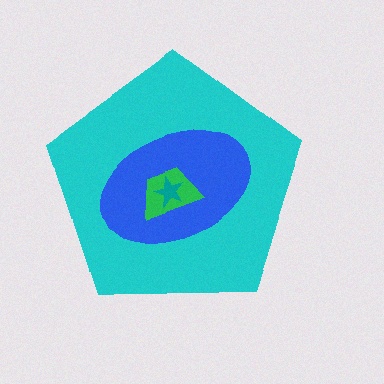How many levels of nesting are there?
4.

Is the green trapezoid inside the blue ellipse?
Yes.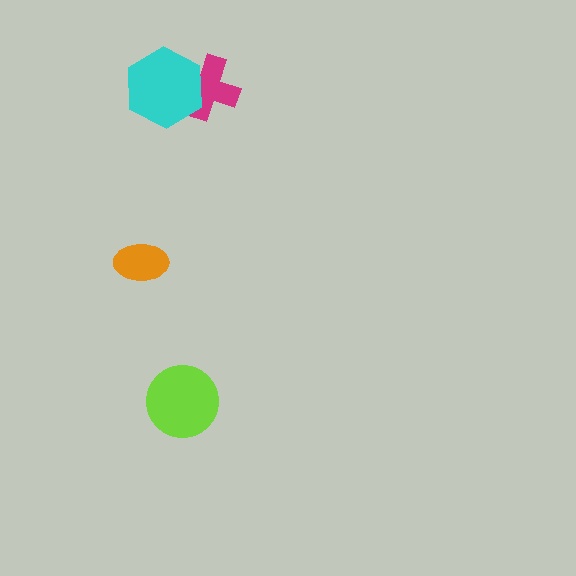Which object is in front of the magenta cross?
The cyan hexagon is in front of the magenta cross.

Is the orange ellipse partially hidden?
No, no other shape covers it.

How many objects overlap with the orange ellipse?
0 objects overlap with the orange ellipse.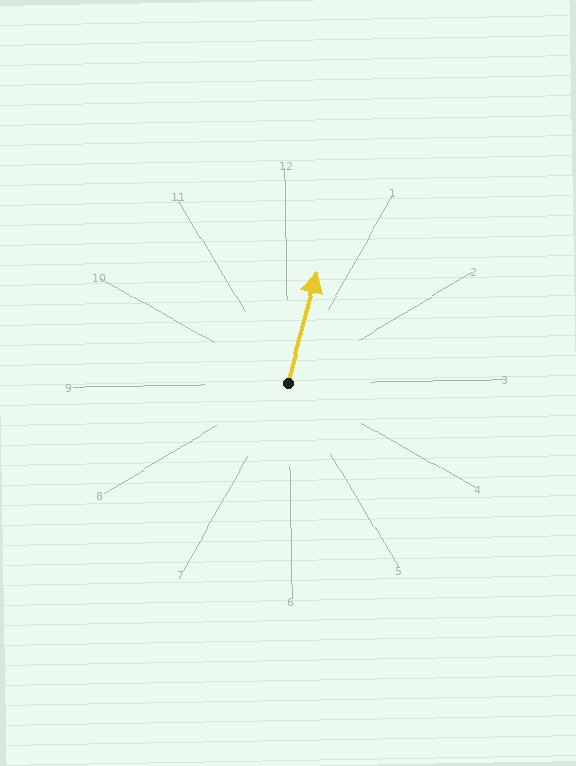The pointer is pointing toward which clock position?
Roughly 1 o'clock.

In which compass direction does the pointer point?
North.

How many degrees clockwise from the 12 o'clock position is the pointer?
Approximately 16 degrees.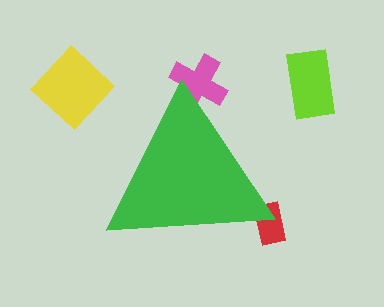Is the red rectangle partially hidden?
Yes, the red rectangle is partially hidden behind the green triangle.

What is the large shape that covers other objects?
A green triangle.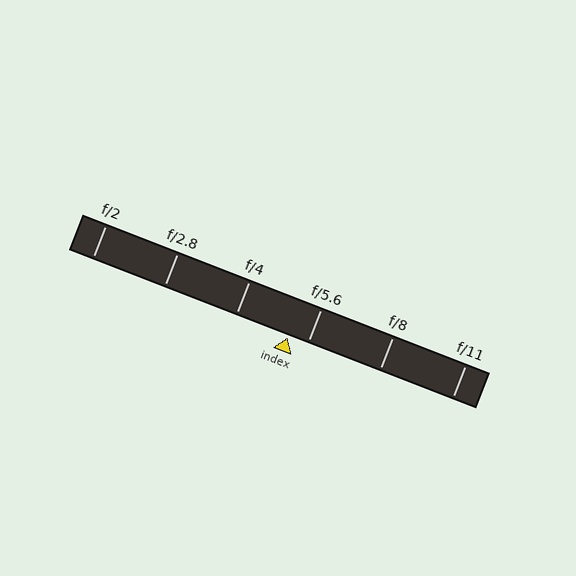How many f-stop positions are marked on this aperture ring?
There are 6 f-stop positions marked.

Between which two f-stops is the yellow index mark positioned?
The index mark is between f/4 and f/5.6.